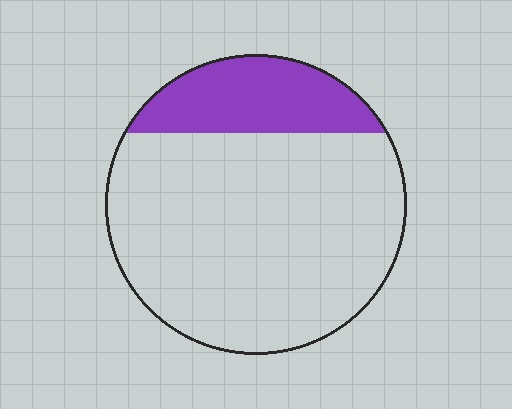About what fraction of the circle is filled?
About one fifth (1/5).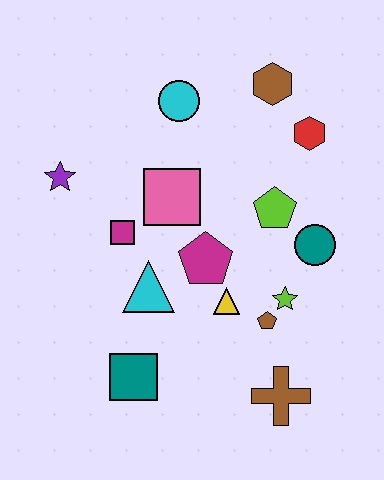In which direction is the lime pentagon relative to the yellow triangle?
The lime pentagon is above the yellow triangle.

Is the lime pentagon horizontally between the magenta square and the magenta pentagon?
No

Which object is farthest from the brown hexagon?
The teal square is farthest from the brown hexagon.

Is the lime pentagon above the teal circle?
Yes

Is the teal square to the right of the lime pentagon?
No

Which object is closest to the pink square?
The magenta square is closest to the pink square.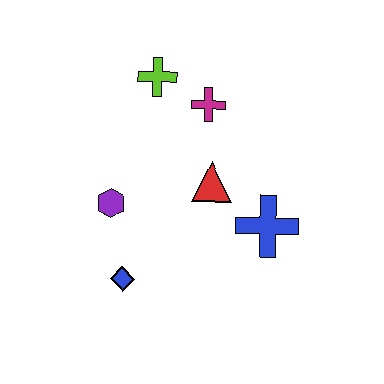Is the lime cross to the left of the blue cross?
Yes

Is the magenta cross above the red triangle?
Yes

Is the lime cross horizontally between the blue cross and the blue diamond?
Yes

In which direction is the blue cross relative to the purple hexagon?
The blue cross is to the right of the purple hexagon.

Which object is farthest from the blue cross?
The lime cross is farthest from the blue cross.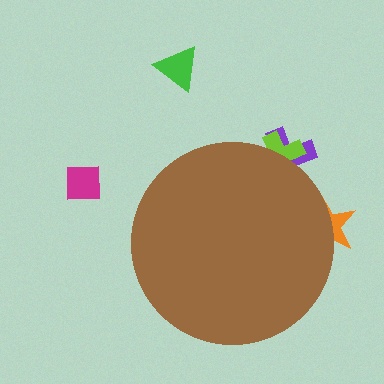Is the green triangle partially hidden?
No, the green triangle is fully visible.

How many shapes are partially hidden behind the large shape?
3 shapes are partially hidden.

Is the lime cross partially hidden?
Yes, the lime cross is partially hidden behind the brown circle.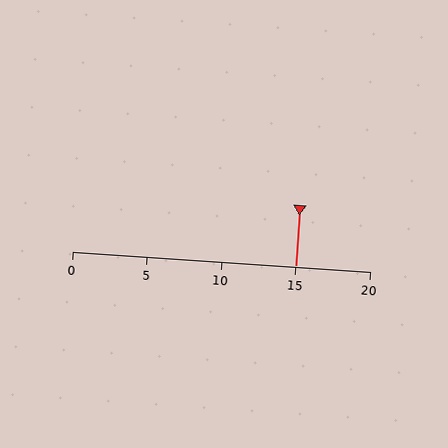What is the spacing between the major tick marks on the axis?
The major ticks are spaced 5 apart.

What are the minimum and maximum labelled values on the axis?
The axis runs from 0 to 20.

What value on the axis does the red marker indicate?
The marker indicates approximately 15.